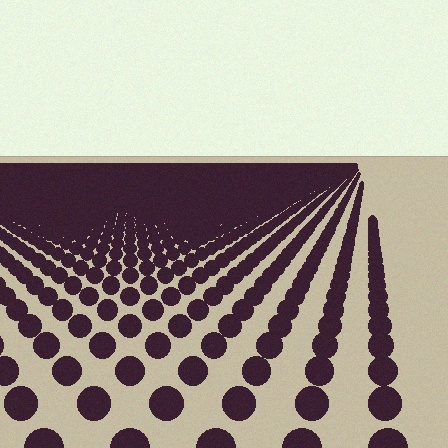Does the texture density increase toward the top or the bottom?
Density increases toward the top.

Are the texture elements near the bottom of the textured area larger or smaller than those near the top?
Larger. Near the bottom, elements are closer to the viewer and appear at a bigger on-screen size.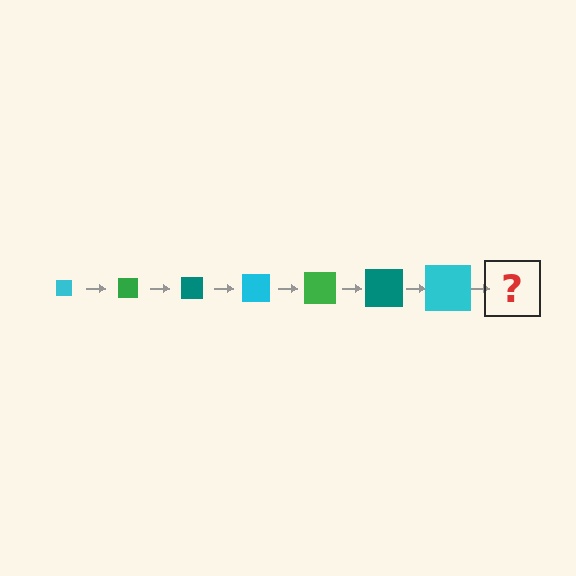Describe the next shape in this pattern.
It should be a green square, larger than the previous one.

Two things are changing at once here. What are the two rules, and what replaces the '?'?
The two rules are that the square grows larger each step and the color cycles through cyan, green, and teal. The '?' should be a green square, larger than the previous one.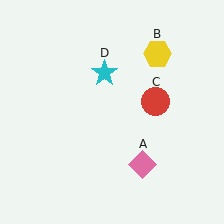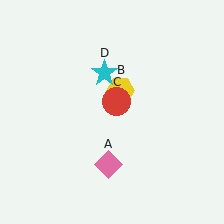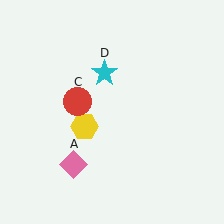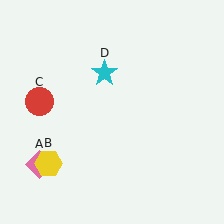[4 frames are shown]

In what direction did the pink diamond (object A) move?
The pink diamond (object A) moved left.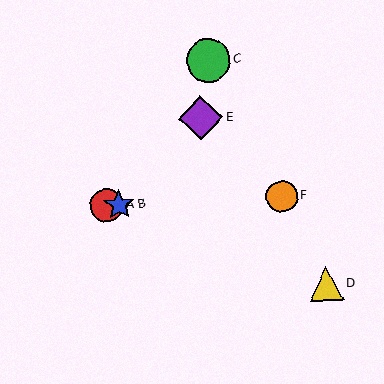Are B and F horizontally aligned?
Yes, both are at y≈205.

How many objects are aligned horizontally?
3 objects (A, B, F) are aligned horizontally.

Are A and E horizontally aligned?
No, A is at y≈205 and E is at y≈118.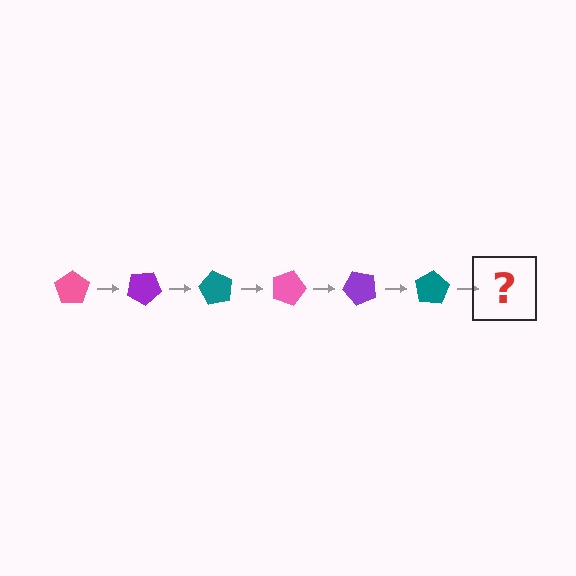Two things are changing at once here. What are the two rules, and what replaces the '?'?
The two rules are that it rotates 30 degrees each step and the color cycles through pink, purple, and teal. The '?' should be a pink pentagon, rotated 180 degrees from the start.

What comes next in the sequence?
The next element should be a pink pentagon, rotated 180 degrees from the start.